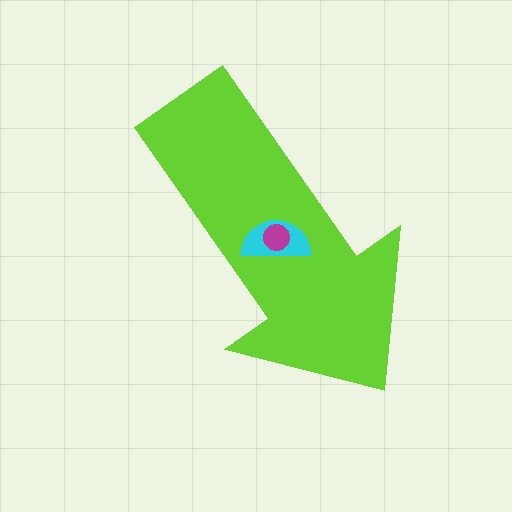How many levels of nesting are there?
3.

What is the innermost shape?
The magenta circle.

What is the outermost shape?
The lime arrow.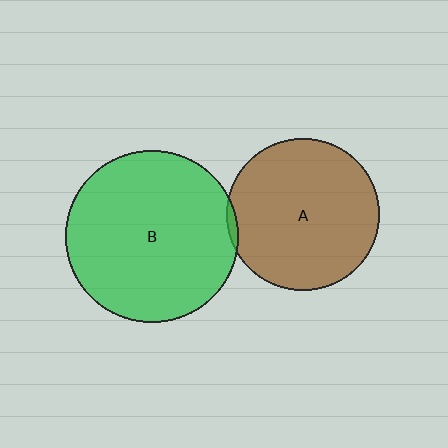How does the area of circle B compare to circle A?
Approximately 1.3 times.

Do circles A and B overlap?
Yes.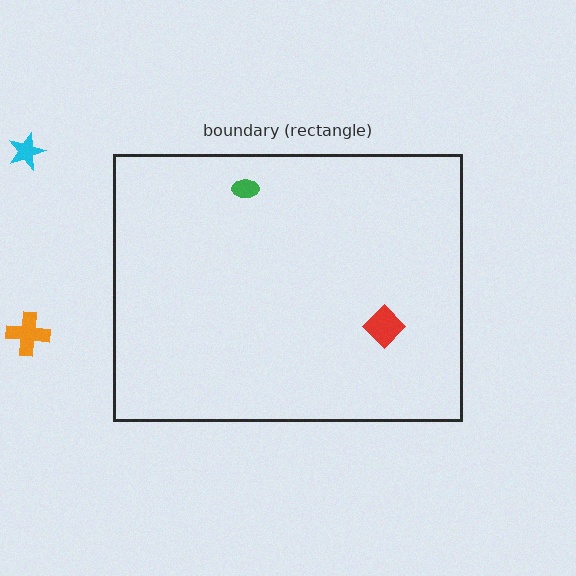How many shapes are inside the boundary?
2 inside, 2 outside.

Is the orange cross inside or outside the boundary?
Outside.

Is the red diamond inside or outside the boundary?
Inside.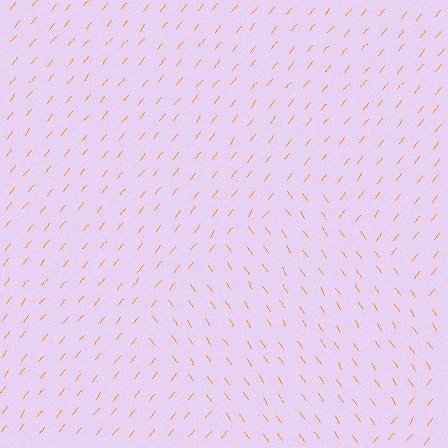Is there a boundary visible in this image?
Yes, there is a texture boundary formed by a change in line orientation.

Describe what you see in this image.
The image is filled with small orange line segments. A diamond region in the image has lines oriented differently from the surrounding lines, creating a visible texture boundary.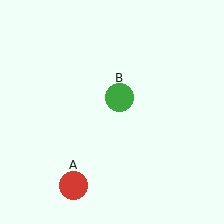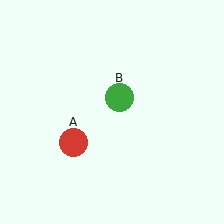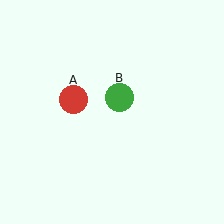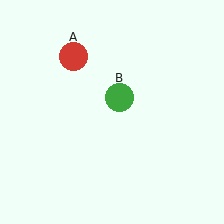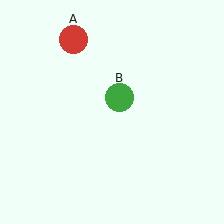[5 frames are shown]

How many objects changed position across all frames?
1 object changed position: red circle (object A).